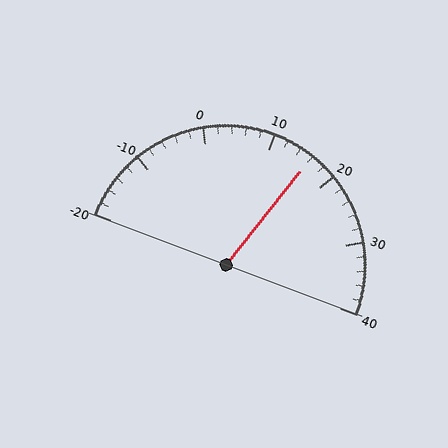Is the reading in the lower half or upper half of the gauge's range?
The reading is in the upper half of the range (-20 to 40).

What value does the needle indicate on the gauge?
The needle indicates approximately 16.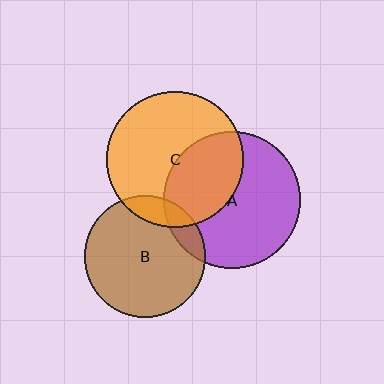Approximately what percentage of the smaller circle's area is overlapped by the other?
Approximately 40%.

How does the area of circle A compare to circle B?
Approximately 1.3 times.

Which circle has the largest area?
Circle A (purple).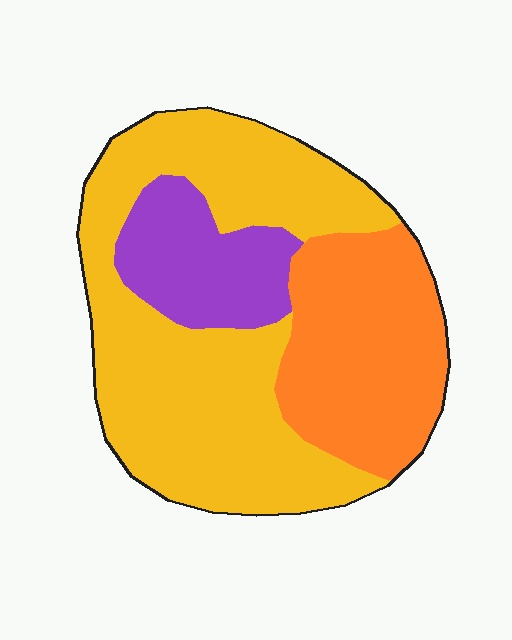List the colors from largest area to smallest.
From largest to smallest: yellow, orange, purple.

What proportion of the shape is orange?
Orange covers about 30% of the shape.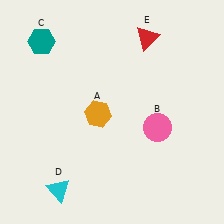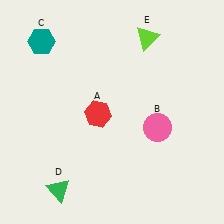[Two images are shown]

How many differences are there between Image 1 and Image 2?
There are 3 differences between the two images.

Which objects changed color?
A changed from orange to red. D changed from cyan to green. E changed from red to lime.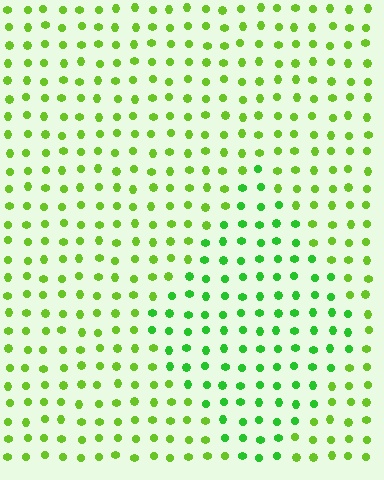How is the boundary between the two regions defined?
The boundary is defined purely by a slight shift in hue (about 28 degrees). Spacing, size, and orientation are identical on both sides.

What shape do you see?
I see a diamond.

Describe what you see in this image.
The image is filled with small lime elements in a uniform arrangement. A diamond-shaped region is visible where the elements are tinted to a slightly different hue, forming a subtle color boundary.